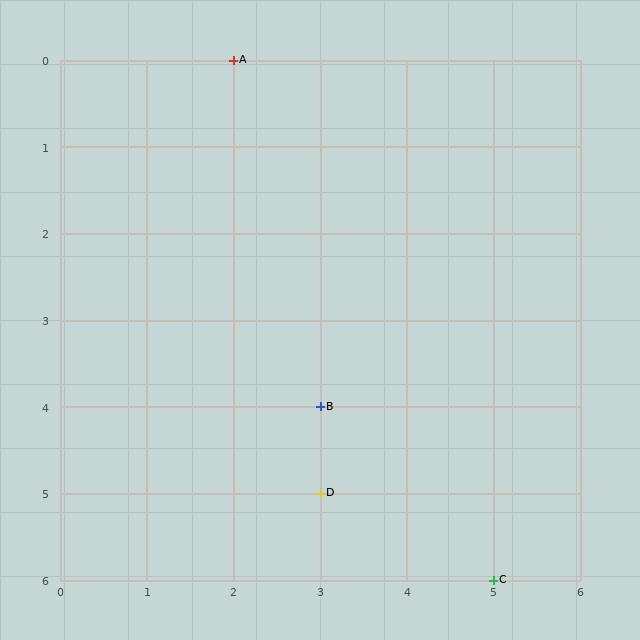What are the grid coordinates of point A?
Point A is at grid coordinates (2, 0).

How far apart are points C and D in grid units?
Points C and D are 2 columns and 1 row apart (about 2.2 grid units diagonally).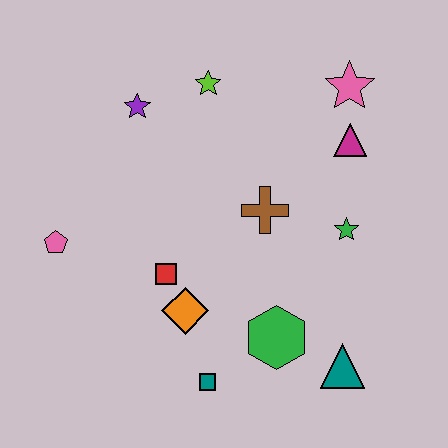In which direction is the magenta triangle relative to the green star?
The magenta triangle is above the green star.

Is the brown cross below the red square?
No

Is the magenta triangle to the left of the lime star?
No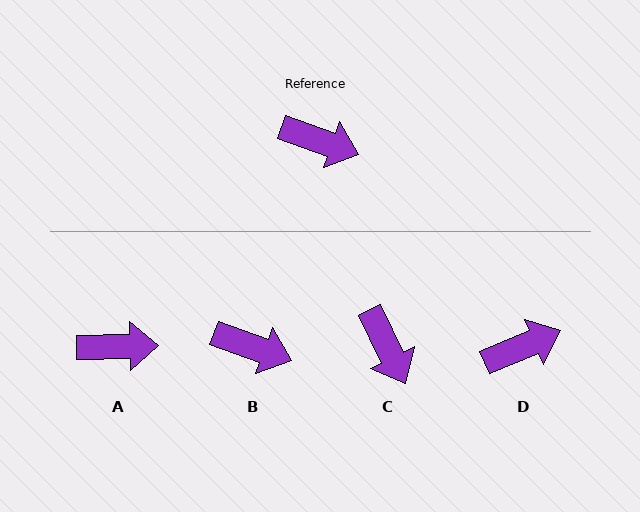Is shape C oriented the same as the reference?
No, it is off by about 44 degrees.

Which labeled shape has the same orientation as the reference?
B.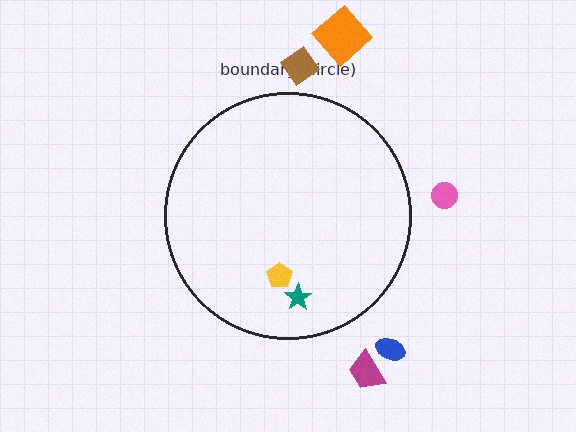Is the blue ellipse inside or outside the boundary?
Outside.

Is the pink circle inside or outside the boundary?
Outside.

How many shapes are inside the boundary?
2 inside, 5 outside.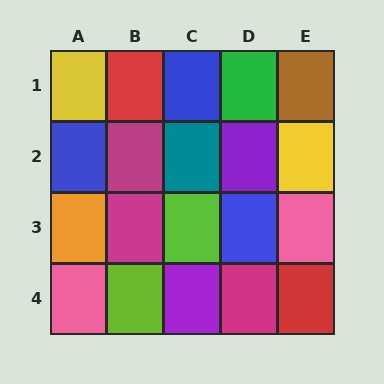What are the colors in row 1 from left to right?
Yellow, red, blue, green, brown.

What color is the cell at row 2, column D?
Purple.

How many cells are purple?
2 cells are purple.